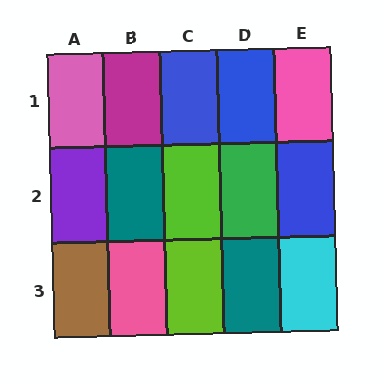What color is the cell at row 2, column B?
Teal.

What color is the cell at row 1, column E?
Pink.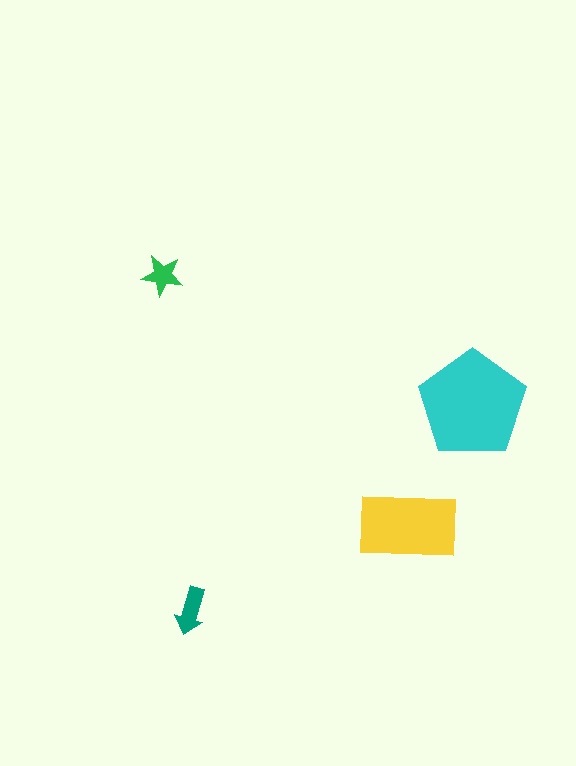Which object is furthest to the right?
The cyan pentagon is rightmost.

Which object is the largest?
The cyan pentagon.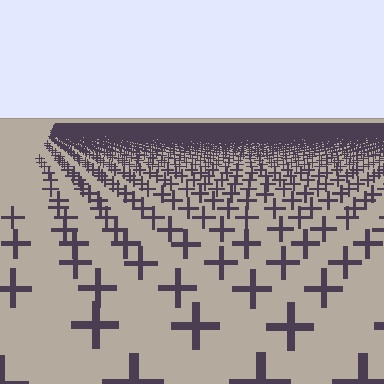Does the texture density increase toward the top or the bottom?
Density increases toward the top.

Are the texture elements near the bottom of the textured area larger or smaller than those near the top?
Larger. Near the bottom, elements are closer to the viewer and appear at a bigger on-screen size.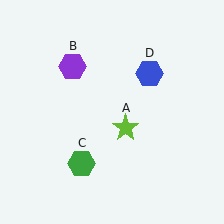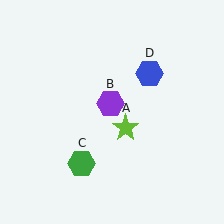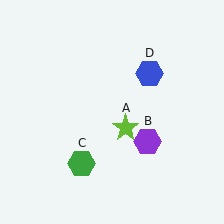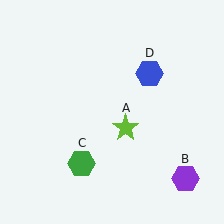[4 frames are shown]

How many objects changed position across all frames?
1 object changed position: purple hexagon (object B).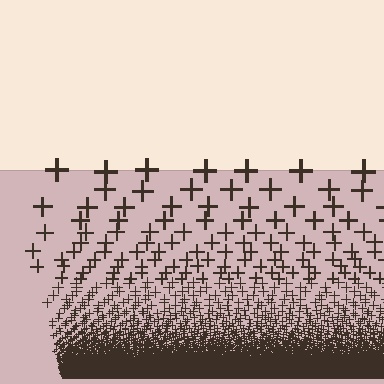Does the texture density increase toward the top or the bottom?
Density increases toward the bottom.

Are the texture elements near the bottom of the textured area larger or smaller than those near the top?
Smaller. The gradient is inverted — elements near the bottom are smaller and denser.